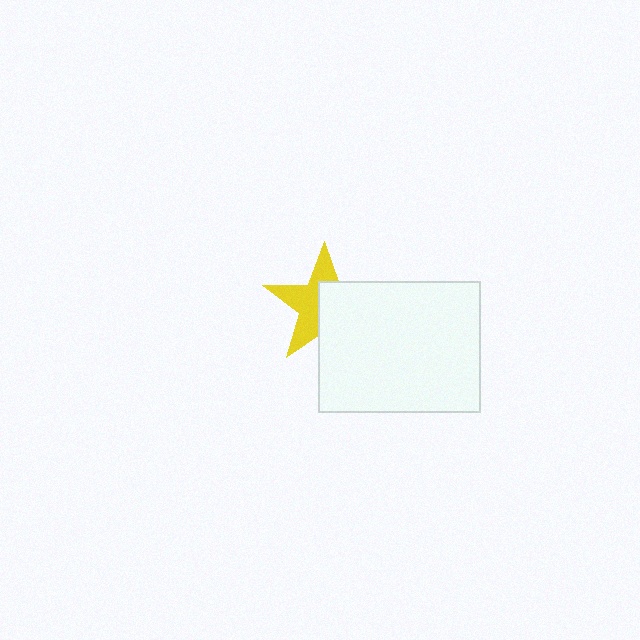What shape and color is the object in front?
The object in front is a white rectangle.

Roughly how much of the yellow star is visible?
About half of it is visible (roughly 49%).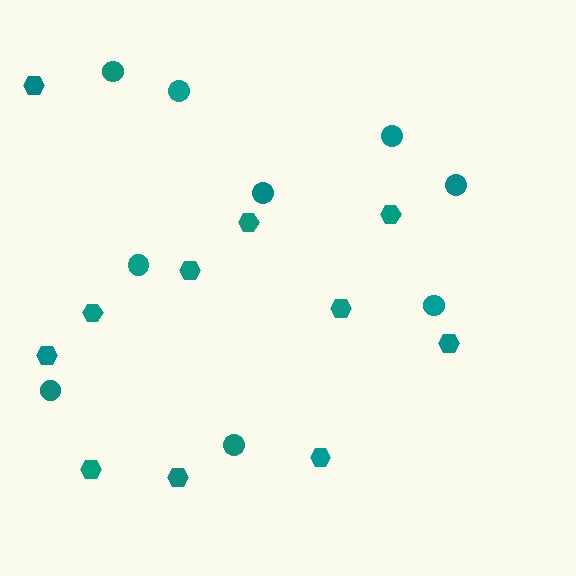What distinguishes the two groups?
There are 2 groups: one group of hexagons (11) and one group of circles (9).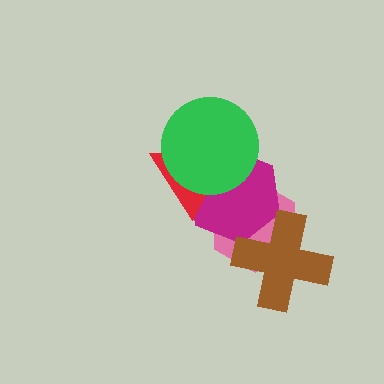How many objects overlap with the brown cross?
2 objects overlap with the brown cross.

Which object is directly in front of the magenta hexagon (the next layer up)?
The red triangle is directly in front of the magenta hexagon.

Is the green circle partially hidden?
No, no other shape covers it.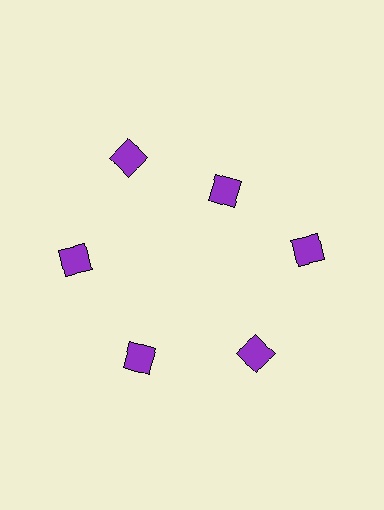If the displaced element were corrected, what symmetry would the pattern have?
It would have 6-fold rotational symmetry — the pattern would map onto itself every 60 degrees.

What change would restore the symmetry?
The symmetry would be restored by moving it outward, back onto the ring so that all 6 squares sit at equal angles and equal distance from the center.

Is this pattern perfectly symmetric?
No. The 6 purple squares are arranged in a ring, but one element near the 1 o'clock position is pulled inward toward the center, breaking the 6-fold rotational symmetry.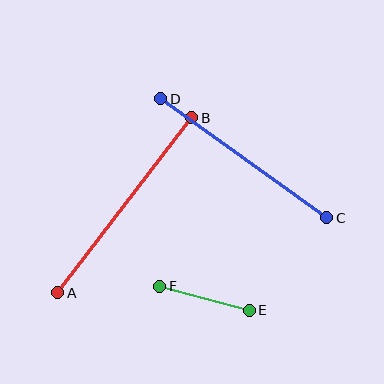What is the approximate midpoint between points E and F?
The midpoint is at approximately (204, 298) pixels.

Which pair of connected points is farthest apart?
Points A and B are farthest apart.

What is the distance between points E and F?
The distance is approximately 93 pixels.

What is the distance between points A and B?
The distance is approximately 220 pixels.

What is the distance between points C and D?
The distance is approximately 204 pixels.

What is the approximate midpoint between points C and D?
The midpoint is at approximately (244, 158) pixels.